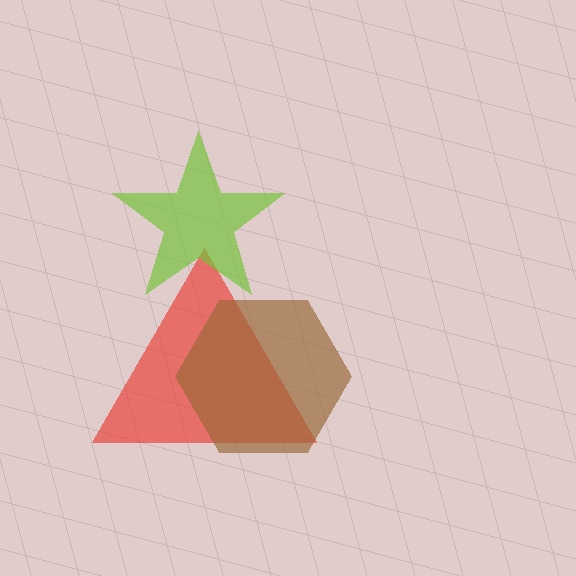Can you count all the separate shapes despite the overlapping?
Yes, there are 3 separate shapes.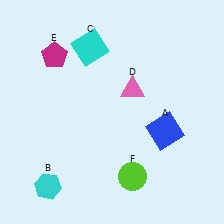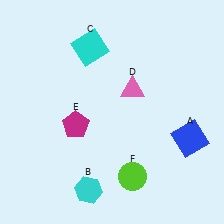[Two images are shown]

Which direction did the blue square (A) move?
The blue square (A) moved right.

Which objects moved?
The objects that moved are: the blue square (A), the cyan hexagon (B), the magenta pentagon (E).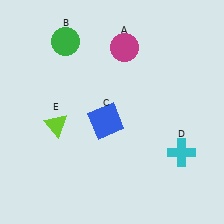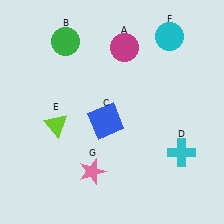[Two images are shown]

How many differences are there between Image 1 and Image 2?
There are 2 differences between the two images.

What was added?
A cyan circle (F), a pink star (G) were added in Image 2.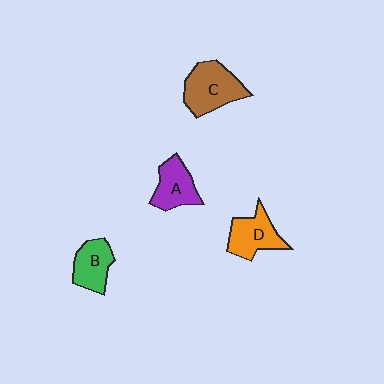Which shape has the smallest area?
Shape B (green).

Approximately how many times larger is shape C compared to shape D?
Approximately 1.3 times.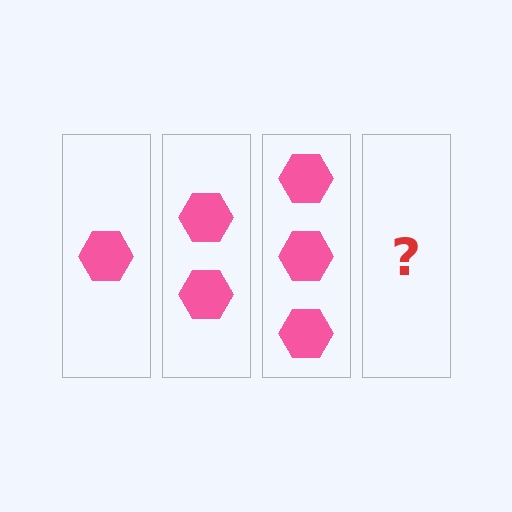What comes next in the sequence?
The next element should be 4 hexagons.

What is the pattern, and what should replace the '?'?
The pattern is that each step adds one more hexagon. The '?' should be 4 hexagons.